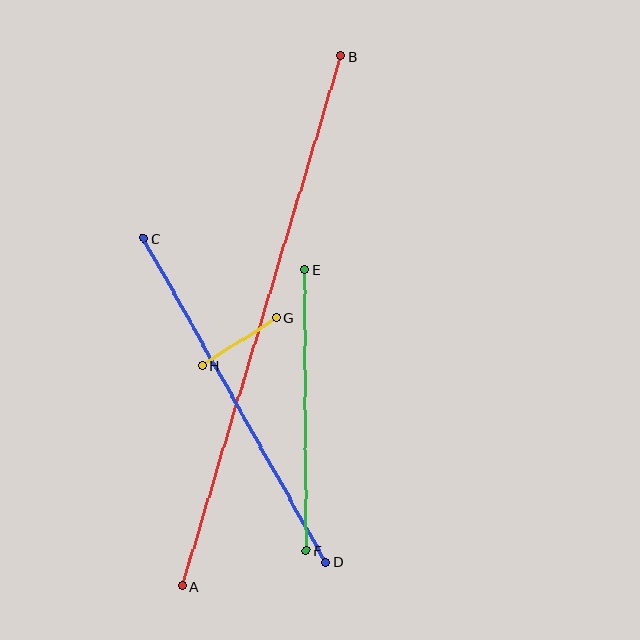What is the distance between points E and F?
The distance is approximately 281 pixels.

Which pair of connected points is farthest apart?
Points A and B are farthest apart.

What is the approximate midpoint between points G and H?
The midpoint is at approximately (239, 342) pixels.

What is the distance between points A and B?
The distance is approximately 553 pixels.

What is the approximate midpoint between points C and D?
The midpoint is at approximately (235, 400) pixels.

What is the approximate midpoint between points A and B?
The midpoint is at approximately (261, 321) pixels.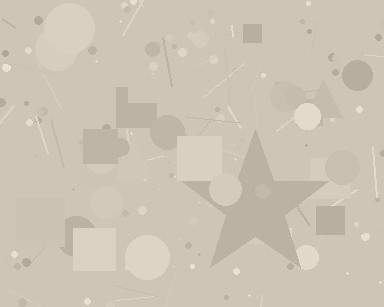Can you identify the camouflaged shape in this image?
The camouflaged shape is a star.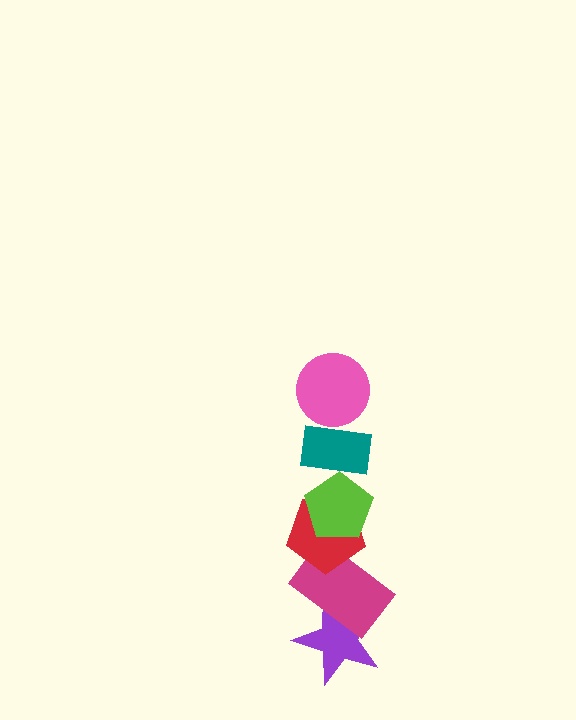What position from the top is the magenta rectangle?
The magenta rectangle is 5th from the top.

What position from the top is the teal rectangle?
The teal rectangle is 2nd from the top.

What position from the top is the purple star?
The purple star is 6th from the top.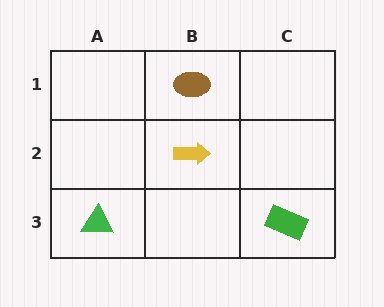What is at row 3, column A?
A green triangle.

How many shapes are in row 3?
2 shapes.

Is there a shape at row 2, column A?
No, that cell is empty.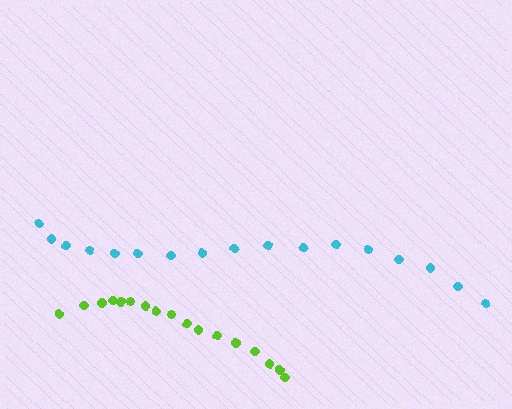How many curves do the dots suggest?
There are 2 distinct paths.